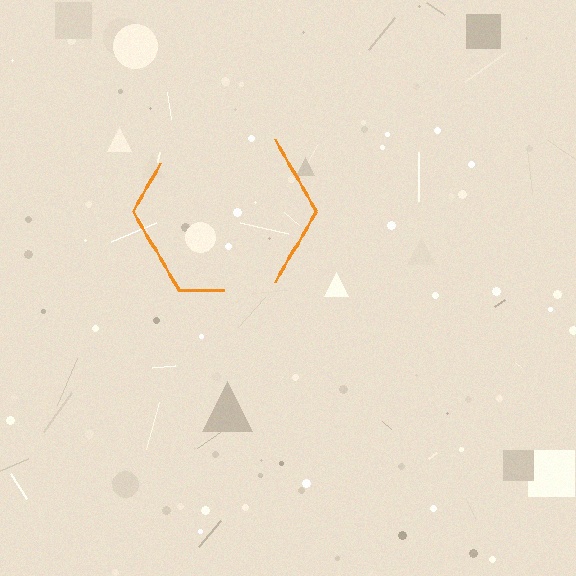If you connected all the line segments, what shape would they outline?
They would outline a hexagon.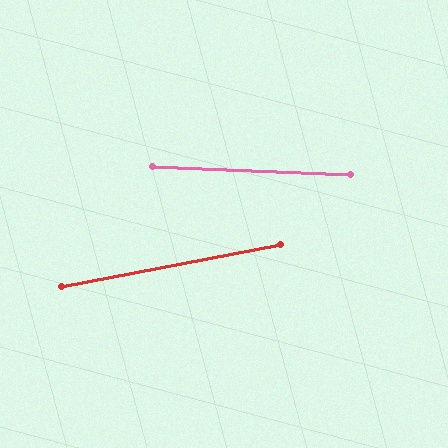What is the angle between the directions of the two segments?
Approximately 13 degrees.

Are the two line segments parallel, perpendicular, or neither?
Neither parallel nor perpendicular — they differ by about 13°.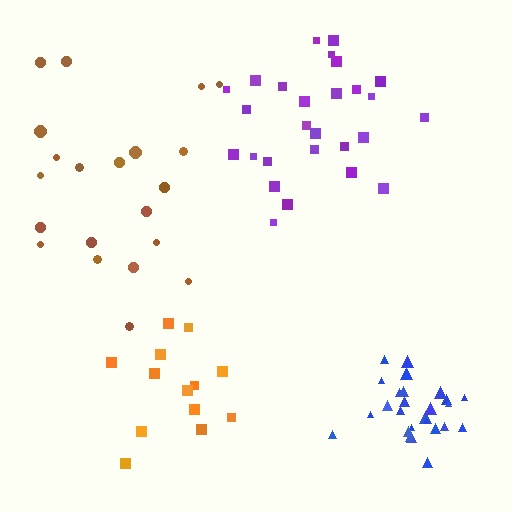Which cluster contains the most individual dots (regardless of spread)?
Purple (27).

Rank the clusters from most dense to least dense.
blue, purple, orange, brown.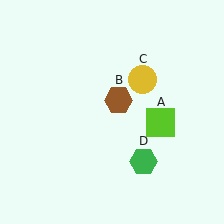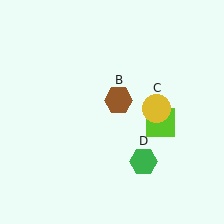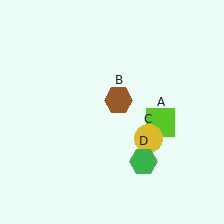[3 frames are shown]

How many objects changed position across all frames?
1 object changed position: yellow circle (object C).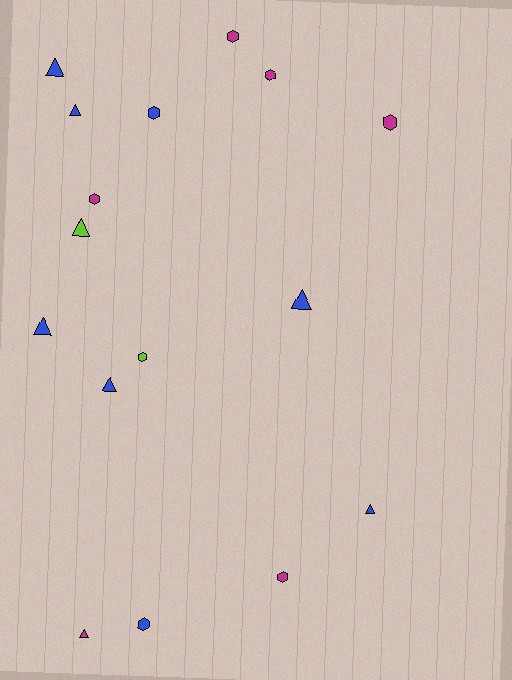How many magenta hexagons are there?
There are 5 magenta hexagons.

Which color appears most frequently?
Blue, with 8 objects.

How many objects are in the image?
There are 16 objects.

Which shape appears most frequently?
Triangle, with 8 objects.